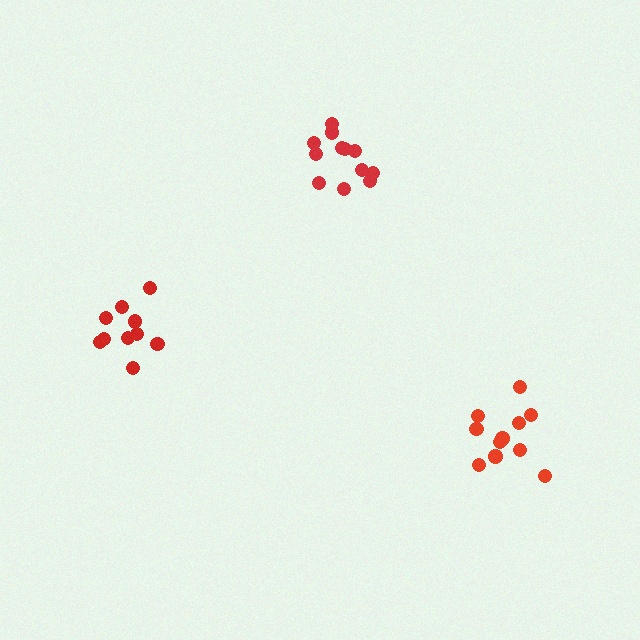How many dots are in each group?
Group 1: 12 dots, Group 2: 11 dots, Group 3: 10 dots (33 total).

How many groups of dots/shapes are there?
There are 3 groups.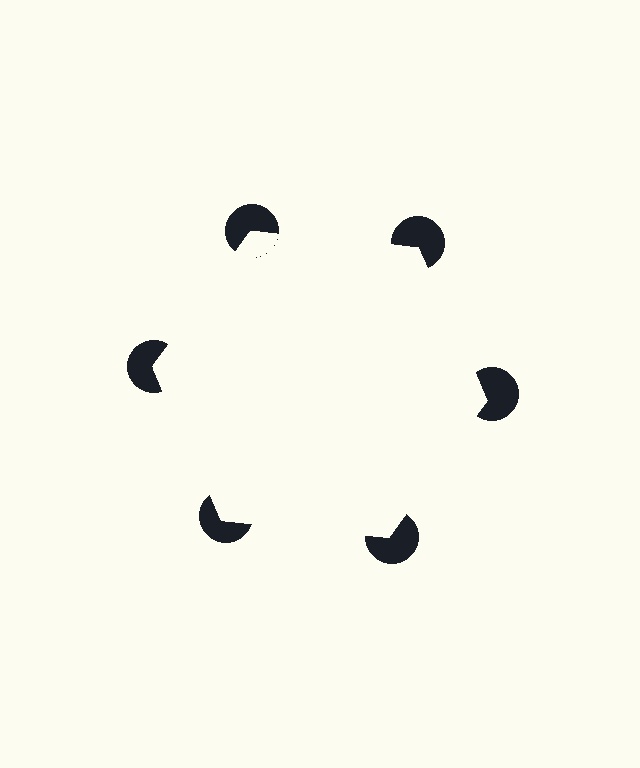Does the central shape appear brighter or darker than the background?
It typically appears slightly brighter than the background, even though no actual brightness change is drawn.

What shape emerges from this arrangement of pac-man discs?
An illusory hexagon — its edges are inferred from the aligned wedge cuts in the pac-man discs, not physically drawn.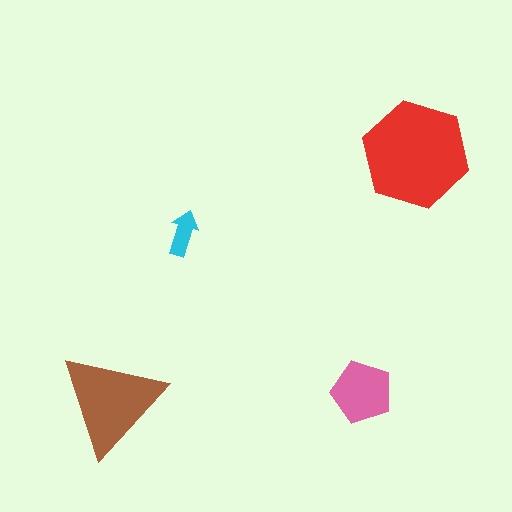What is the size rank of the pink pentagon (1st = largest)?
3rd.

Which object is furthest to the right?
The red hexagon is rightmost.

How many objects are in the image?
There are 4 objects in the image.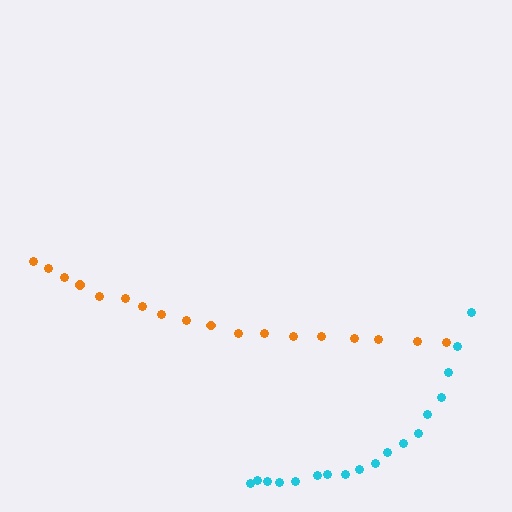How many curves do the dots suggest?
There are 2 distinct paths.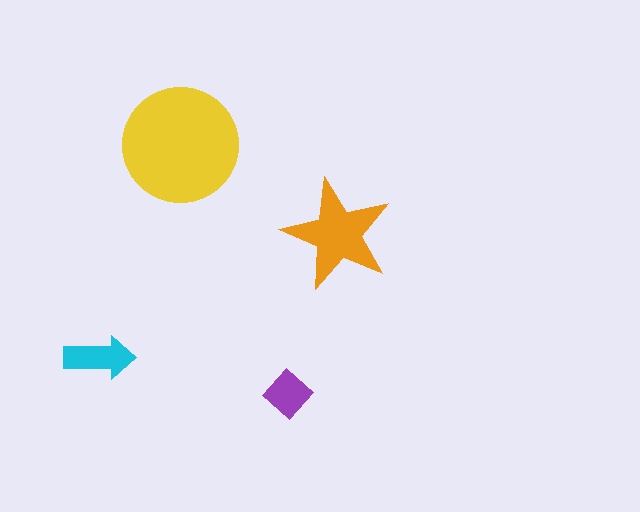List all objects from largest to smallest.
The yellow circle, the orange star, the cyan arrow, the purple diamond.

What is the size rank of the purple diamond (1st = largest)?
4th.